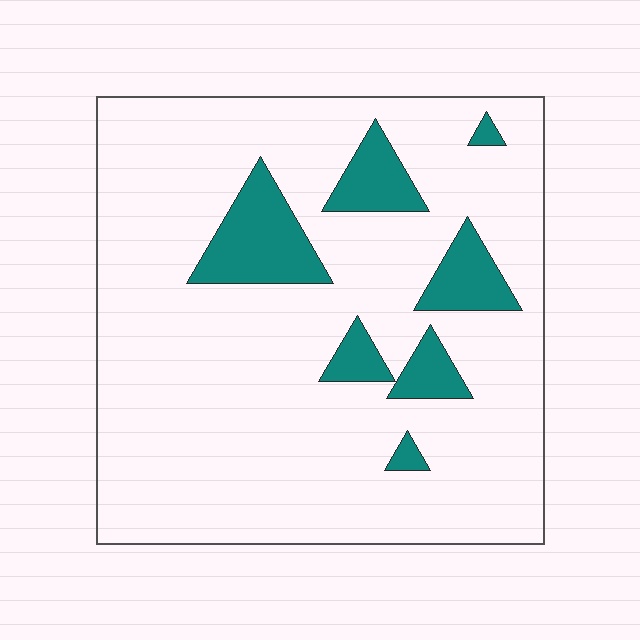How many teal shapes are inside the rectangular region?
7.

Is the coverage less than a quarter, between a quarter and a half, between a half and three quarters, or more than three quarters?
Less than a quarter.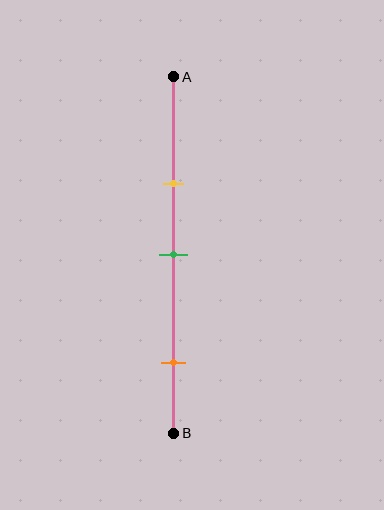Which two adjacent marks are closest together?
The yellow and green marks are the closest adjacent pair.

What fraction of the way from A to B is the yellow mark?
The yellow mark is approximately 30% (0.3) of the way from A to B.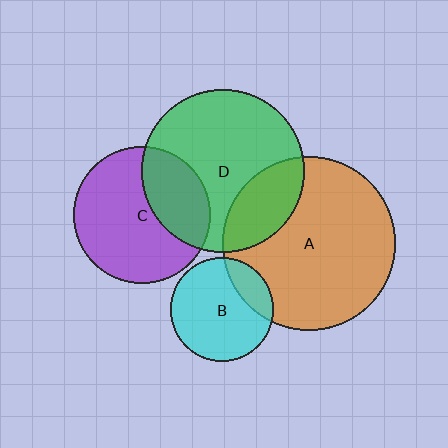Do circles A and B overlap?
Yes.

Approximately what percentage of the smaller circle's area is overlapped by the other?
Approximately 20%.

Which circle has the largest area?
Circle A (orange).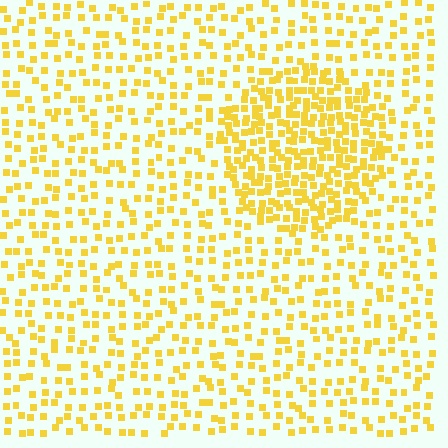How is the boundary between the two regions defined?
The boundary is defined by a change in element density (approximately 2.2x ratio). All elements are the same color, size, and shape.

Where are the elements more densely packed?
The elements are more densely packed inside the circle boundary.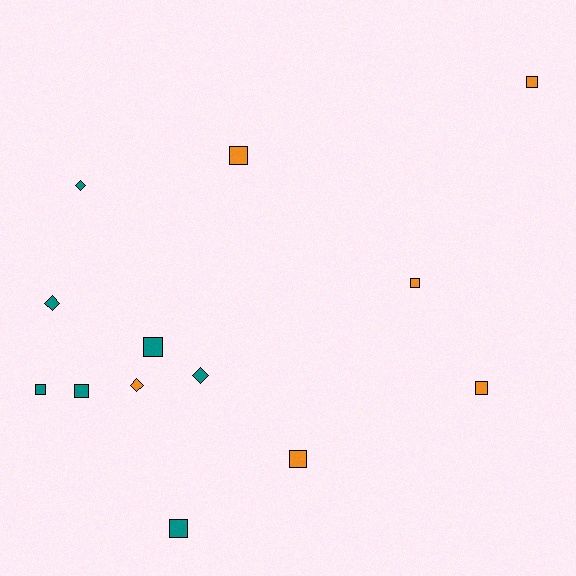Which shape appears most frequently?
Square, with 9 objects.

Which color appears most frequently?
Teal, with 7 objects.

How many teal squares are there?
There are 4 teal squares.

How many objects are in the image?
There are 13 objects.